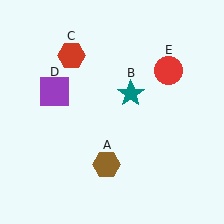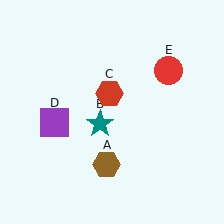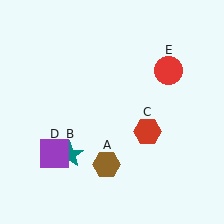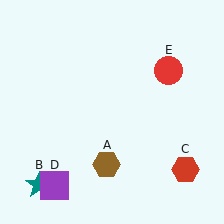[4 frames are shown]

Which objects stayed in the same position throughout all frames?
Brown hexagon (object A) and red circle (object E) remained stationary.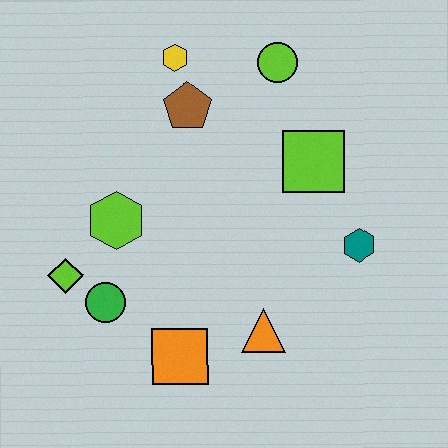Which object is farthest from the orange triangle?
The yellow hexagon is farthest from the orange triangle.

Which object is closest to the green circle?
The lime diamond is closest to the green circle.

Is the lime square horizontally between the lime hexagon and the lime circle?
No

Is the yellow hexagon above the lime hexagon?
Yes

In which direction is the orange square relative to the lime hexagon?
The orange square is below the lime hexagon.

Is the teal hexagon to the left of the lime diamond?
No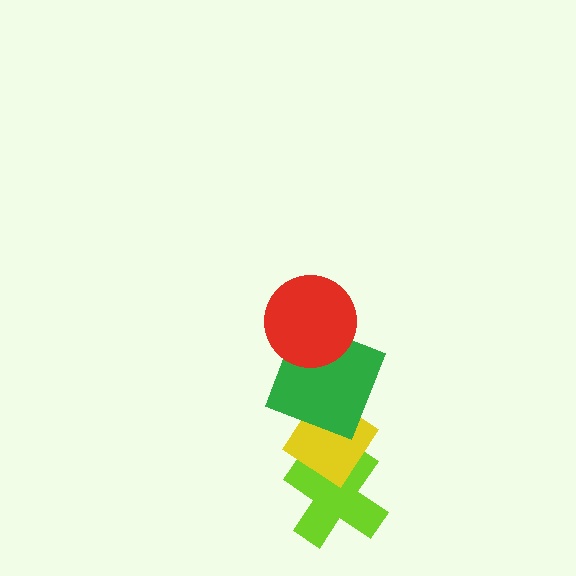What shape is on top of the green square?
The red circle is on top of the green square.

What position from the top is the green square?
The green square is 2nd from the top.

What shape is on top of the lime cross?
The yellow diamond is on top of the lime cross.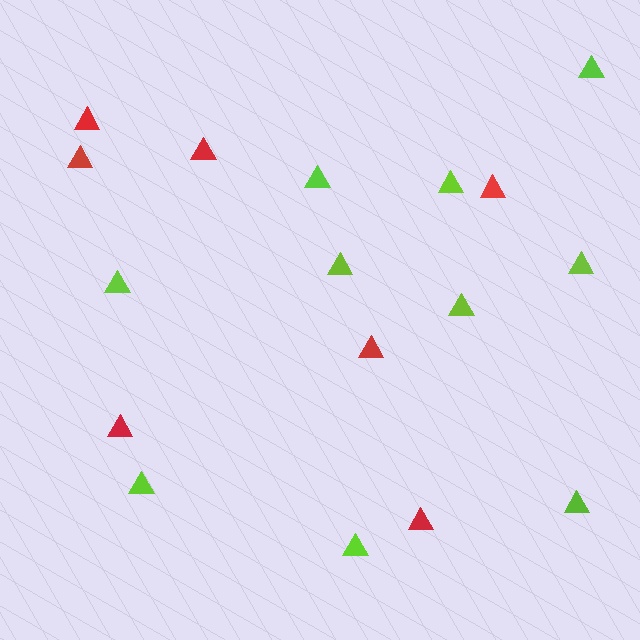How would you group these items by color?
There are 2 groups: one group of red triangles (7) and one group of lime triangles (10).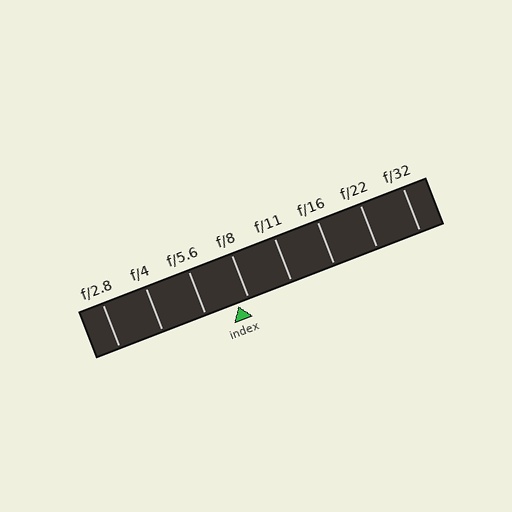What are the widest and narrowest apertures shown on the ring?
The widest aperture shown is f/2.8 and the narrowest is f/32.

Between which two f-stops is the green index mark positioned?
The index mark is between f/5.6 and f/8.